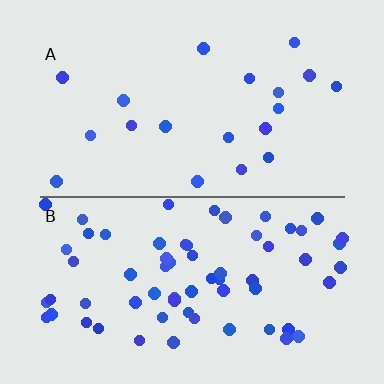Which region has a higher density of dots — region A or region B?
B (the bottom).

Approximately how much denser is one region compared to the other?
Approximately 3.3× — region B over region A.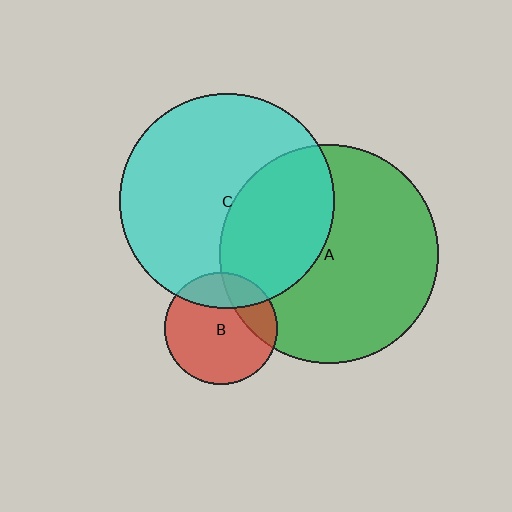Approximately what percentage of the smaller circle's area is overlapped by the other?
Approximately 20%.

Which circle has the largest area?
Circle A (green).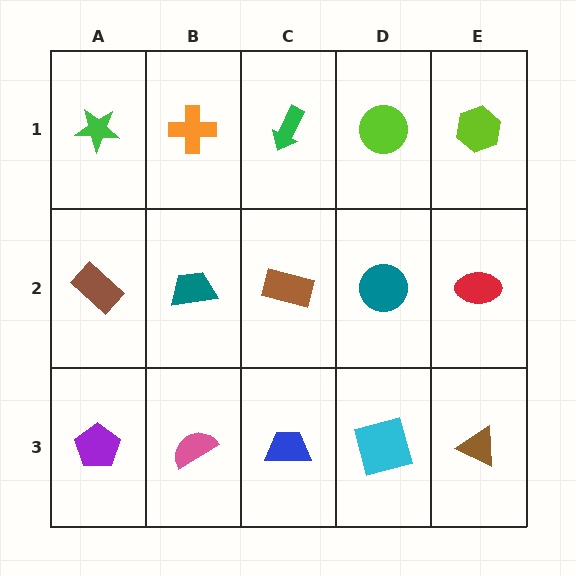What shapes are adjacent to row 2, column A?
A green star (row 1, column A), a purple pentagon (row 3, column A), a teal trapezoid (row 2, column B).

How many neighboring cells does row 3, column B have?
3.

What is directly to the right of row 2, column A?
A teal trapezoid.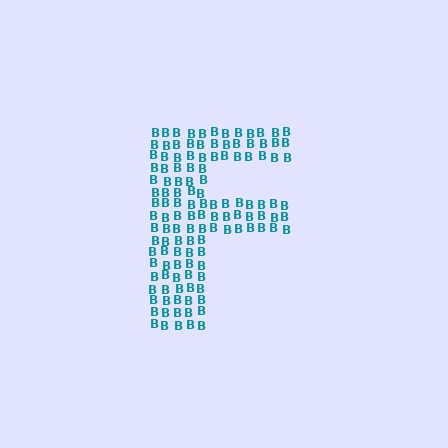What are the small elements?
The small elements are letter B's.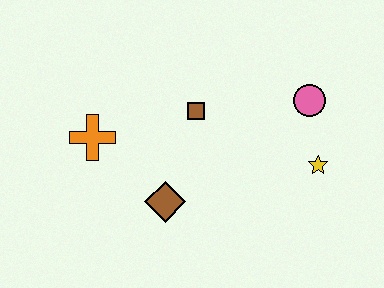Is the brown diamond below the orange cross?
Yes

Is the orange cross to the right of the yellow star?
No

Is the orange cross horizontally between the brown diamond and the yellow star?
No